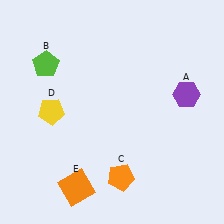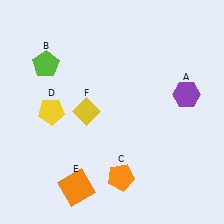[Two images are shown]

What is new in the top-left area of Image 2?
A yellow diamond (F) was added in the top-left area of Image 2.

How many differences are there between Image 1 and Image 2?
There is 1 difference between the two images.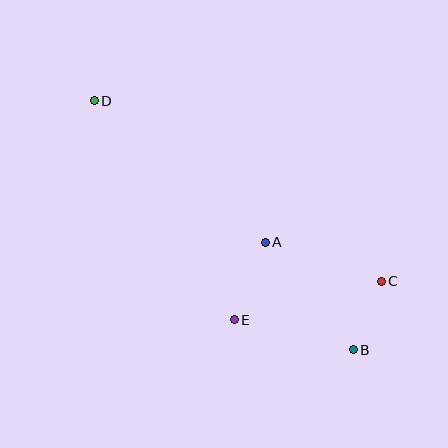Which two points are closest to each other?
Points B and C are closest to each other.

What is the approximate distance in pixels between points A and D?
The distance between A and D is approximately 222 pixels.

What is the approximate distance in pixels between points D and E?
The distance between D and E is approximately 260 pixels.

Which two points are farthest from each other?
Points B and D are farthest from each other.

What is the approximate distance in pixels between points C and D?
The distance between C and D is approximately 339 pixels.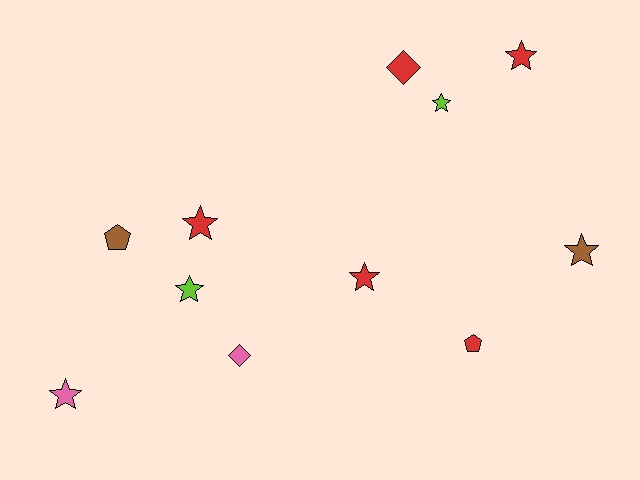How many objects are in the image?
There are 11 objects.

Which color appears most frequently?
Red, with 5 objects.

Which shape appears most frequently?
Star, with 7 objects.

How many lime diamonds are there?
There are no lime diamonds.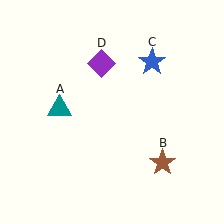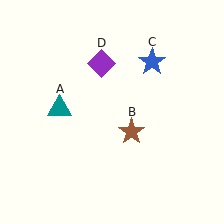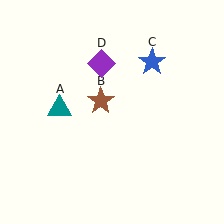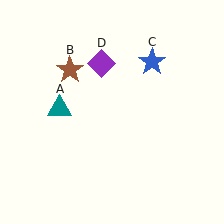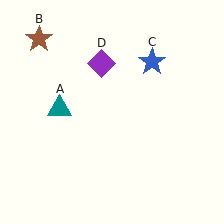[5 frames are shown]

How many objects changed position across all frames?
1 object changed position: brown star (object B).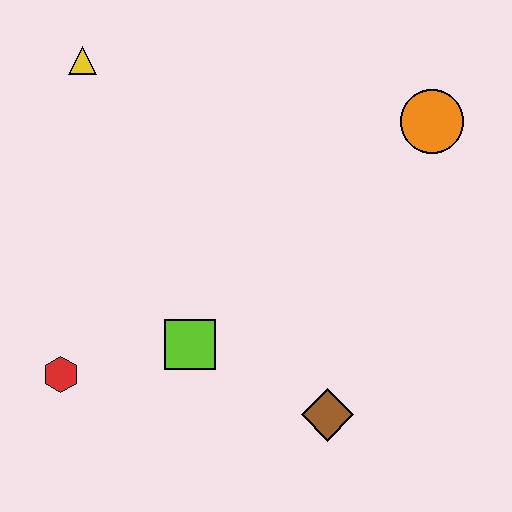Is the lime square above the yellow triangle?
No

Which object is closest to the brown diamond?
The lime square is closest to the brown diamond.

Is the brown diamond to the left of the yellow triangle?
No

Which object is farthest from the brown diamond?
The yellow triangle is farthest from the brown diamond.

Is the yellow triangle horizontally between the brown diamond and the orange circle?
No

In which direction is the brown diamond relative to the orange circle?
The brown diamond is below the orange circle.